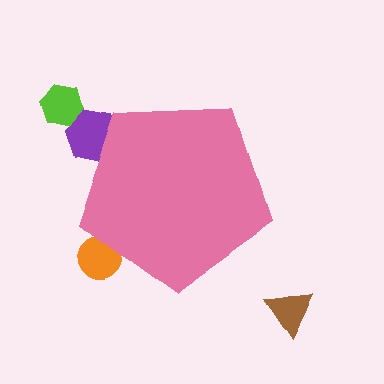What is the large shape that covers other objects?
A pink pentagon.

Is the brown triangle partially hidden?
No, the brown triangle is fully visible.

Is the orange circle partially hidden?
Yes, the orange circle is partially hidden behind the pink pentagon.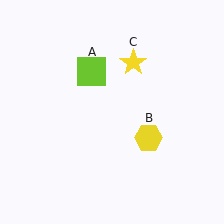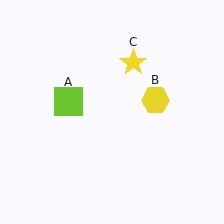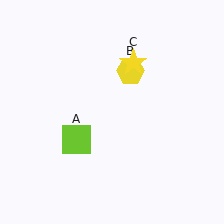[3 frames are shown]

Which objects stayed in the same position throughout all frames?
Yellow star (object C) remained stationary.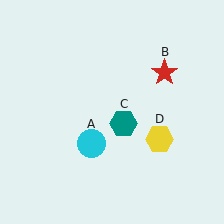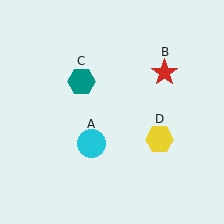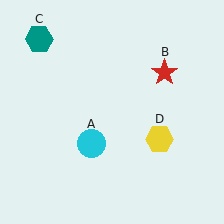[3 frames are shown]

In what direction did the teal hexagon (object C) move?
The teal hexagon (object C) moved up and to the left.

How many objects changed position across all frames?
1 object changed position: teal hexagon (object C).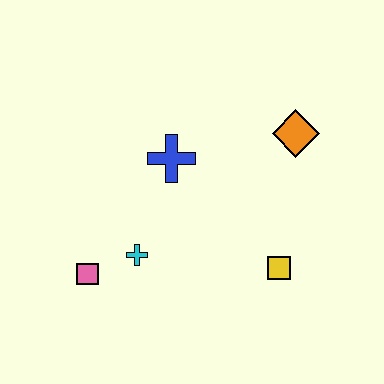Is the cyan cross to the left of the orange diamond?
Yes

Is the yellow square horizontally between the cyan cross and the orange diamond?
Yes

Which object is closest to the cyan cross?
The pink square is closest to the cyan cross.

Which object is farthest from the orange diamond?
The pink square is farthest from the orange diamond.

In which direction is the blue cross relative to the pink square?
The blue cross is above the pink square.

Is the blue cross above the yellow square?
Yes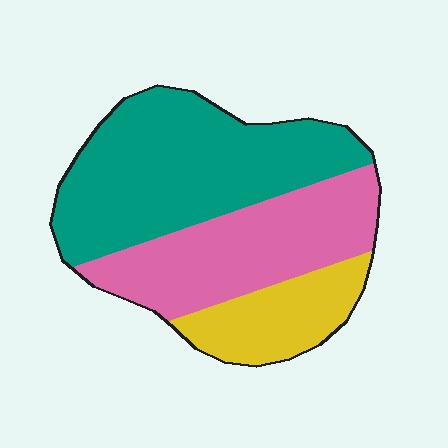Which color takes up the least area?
Yellow, at roughly 20%.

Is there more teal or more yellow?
Teal.